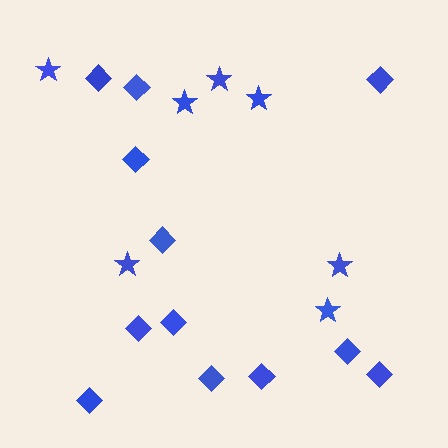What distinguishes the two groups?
There are 2 groups: one group of stars (7) and one group of diamonds (12).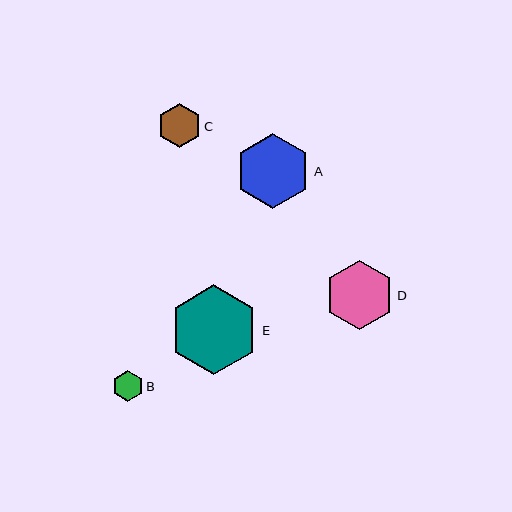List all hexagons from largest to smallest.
From largest to smallest: E, A, D, C, B.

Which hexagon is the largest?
Hexagon E is the largest with a size of approximately 90 pixels.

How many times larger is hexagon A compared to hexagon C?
Hexagon A is approximately 1.7 times the size of hexagon C.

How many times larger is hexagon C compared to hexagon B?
Hexagon C is approximately 1.4 times the size of hexagon B.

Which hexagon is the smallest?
Hexagon B is the smallest with a size of approximately 31 pixels.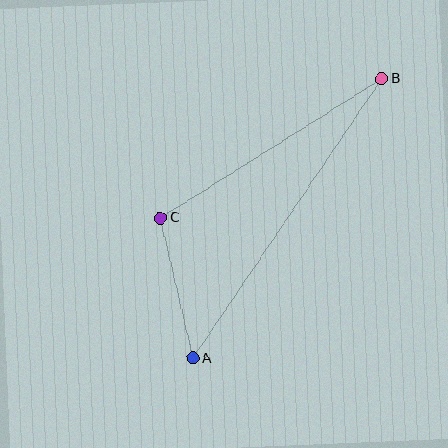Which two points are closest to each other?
Points A and C are closest to each other.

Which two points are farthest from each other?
Points A and B are farthest from each other.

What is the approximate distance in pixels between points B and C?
The distance between B and C is approximately 262 pixels.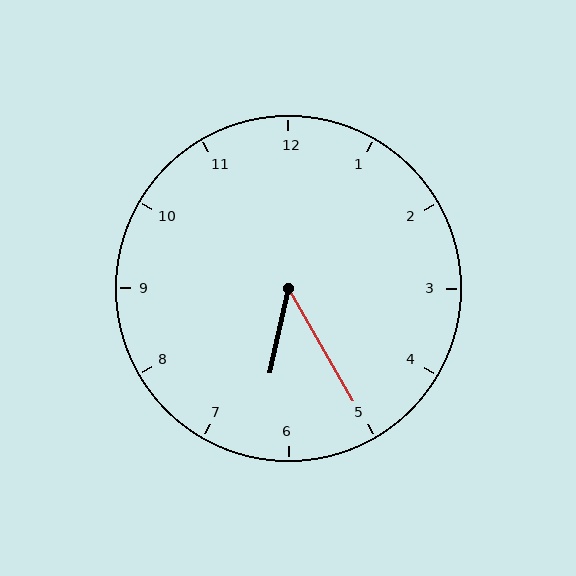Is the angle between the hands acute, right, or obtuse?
It is acute.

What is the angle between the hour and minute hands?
Approximately 42 degrees.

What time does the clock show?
6:25.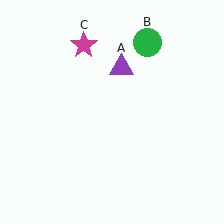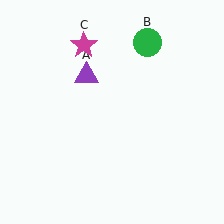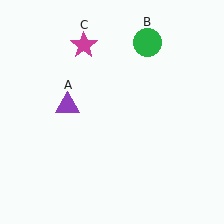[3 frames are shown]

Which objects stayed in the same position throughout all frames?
Green circle (object B) and magenta star (object C) remained stationary.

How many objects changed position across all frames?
1 object changed position: purple triangle (object A).